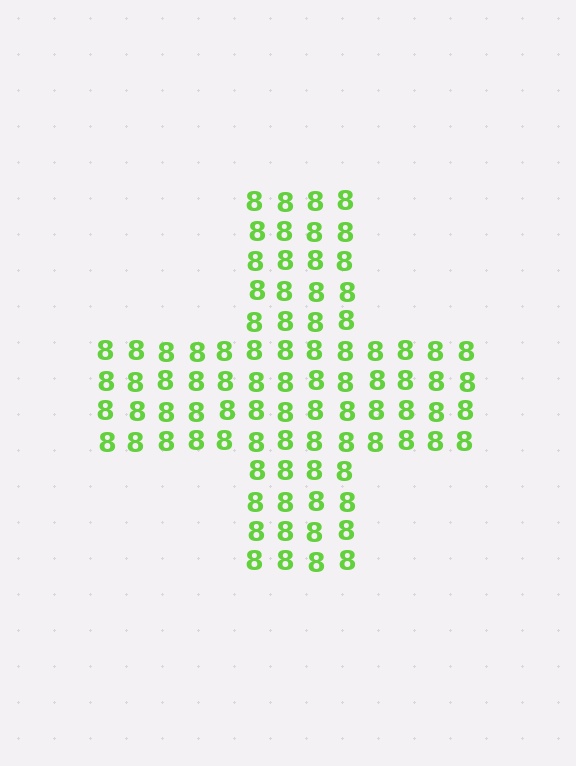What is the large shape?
The large shape is a cross.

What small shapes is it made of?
It is made of small digit 8's.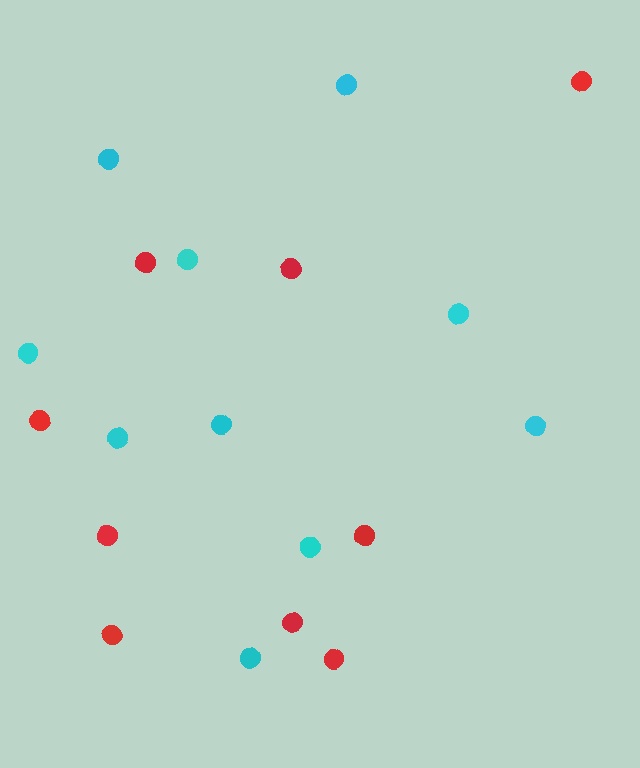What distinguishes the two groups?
There are 2 groups: one group of red circles (9) and one group of cyan circles (10).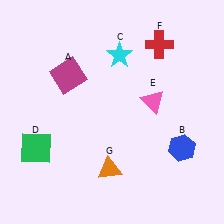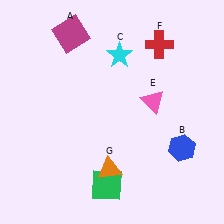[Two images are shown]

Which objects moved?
The objects that moved are: the magenta square (A), the green square (D).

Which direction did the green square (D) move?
The green square (D) moved right.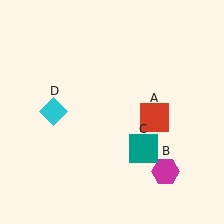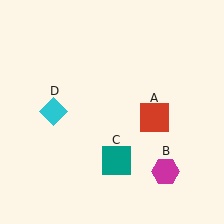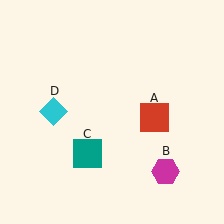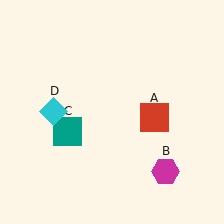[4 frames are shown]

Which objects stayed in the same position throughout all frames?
Red square (object A) and magenta hexagon (object B) and cyan diamond (object D) remained stationary.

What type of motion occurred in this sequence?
The teal square (object C) rotated clockwise around the center of the scene.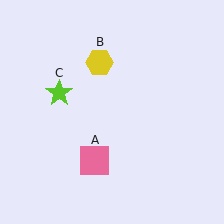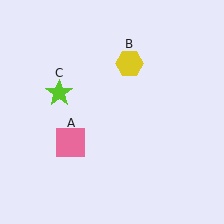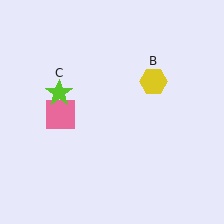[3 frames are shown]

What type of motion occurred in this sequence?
The pink square (object A), yellow hexagon (object B) rotated clockwise around the center of the scene.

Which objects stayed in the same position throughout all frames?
Lime star (object C) remained stationary.